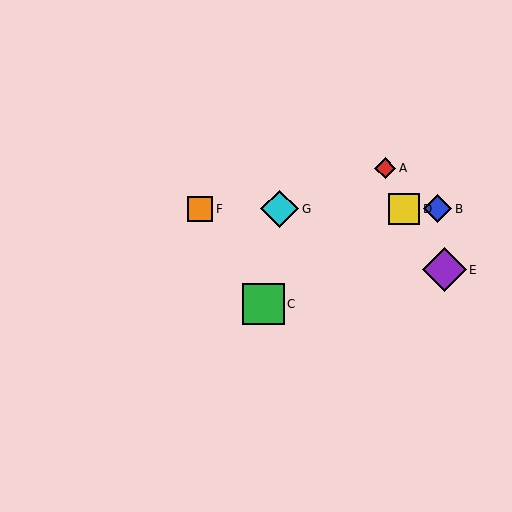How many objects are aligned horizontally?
4 objects (B, D, F, G) are aligned horizontally.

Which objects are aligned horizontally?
Objects B, D, F, G are aligned horizontally.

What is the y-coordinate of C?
Object C is at y≈304.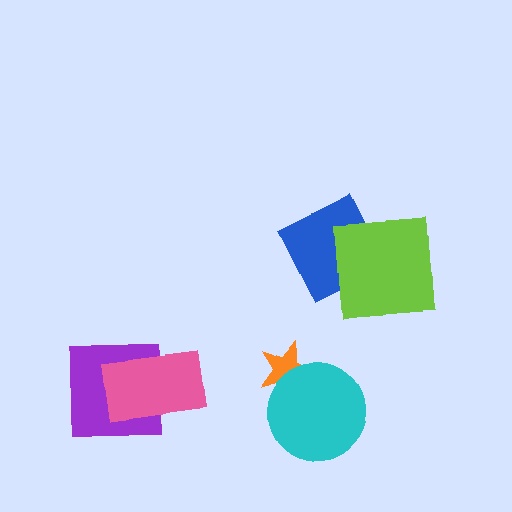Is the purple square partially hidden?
Yes, it is partially covered by another shape.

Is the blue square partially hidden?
Yes, it is partially covered by another shape.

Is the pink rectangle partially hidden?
No, no other shape covers it.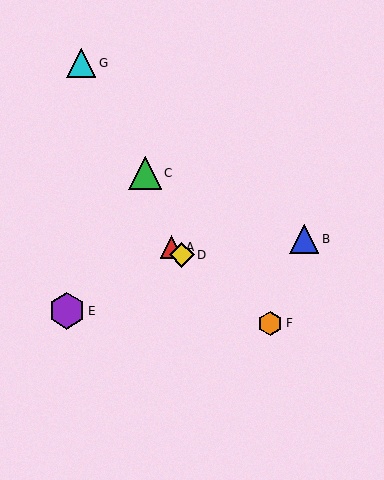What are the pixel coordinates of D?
Object D is at (182, 255).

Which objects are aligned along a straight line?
Objects A, D, F are aligned along a straight line.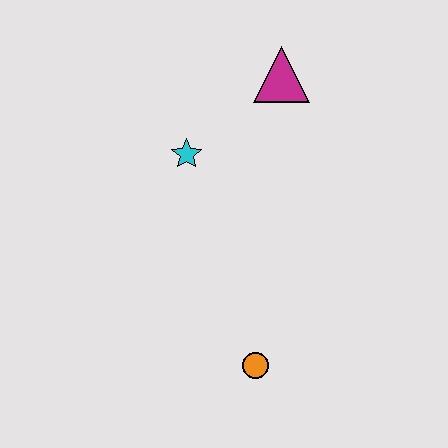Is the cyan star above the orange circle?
Yes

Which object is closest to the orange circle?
The cyan star is closest to the orange circle.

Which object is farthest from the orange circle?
The magenta triangle is farthest from the orange circle.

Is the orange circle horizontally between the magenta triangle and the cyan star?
Yes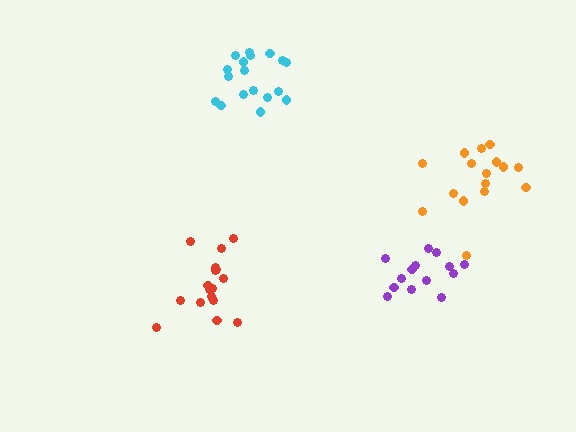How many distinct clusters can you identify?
There are 4 distinct clusters.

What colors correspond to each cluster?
The clusters are colored: red, cyan, purple, orange.